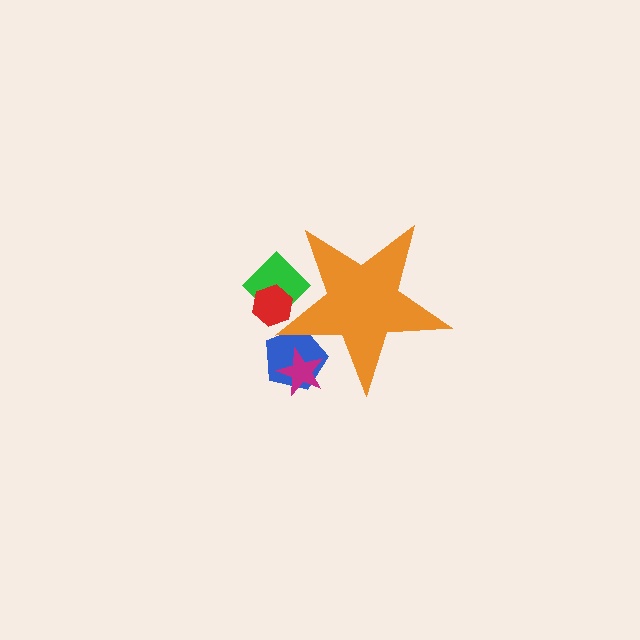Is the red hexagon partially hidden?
Yes, the red hexagon is partially hidden behind the orange star.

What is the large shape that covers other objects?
An orange star.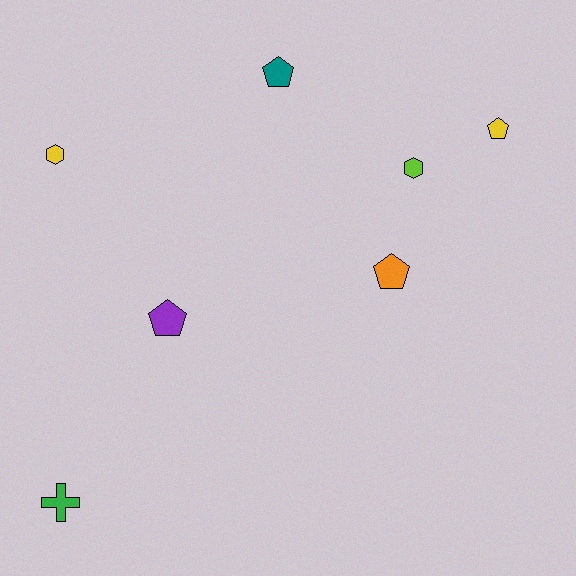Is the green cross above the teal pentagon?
No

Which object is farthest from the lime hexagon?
The green cross is farthest from the lime hexagon.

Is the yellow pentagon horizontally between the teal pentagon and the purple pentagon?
No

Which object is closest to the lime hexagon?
The yellow pentagon is closest to the lime hexagon.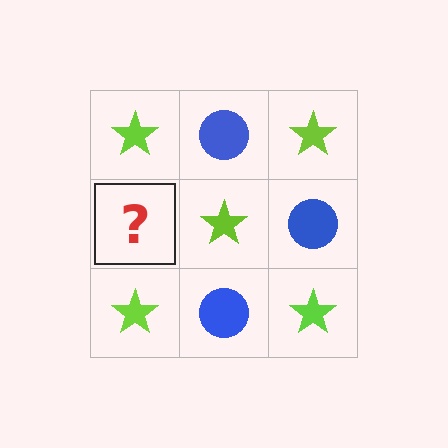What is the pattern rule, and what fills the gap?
The rule is that it alternates lime star and blue circle in a checkerboard pattern. The gap should be filled with a blue circle.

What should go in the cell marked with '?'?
The missing cell should contain a blue circle.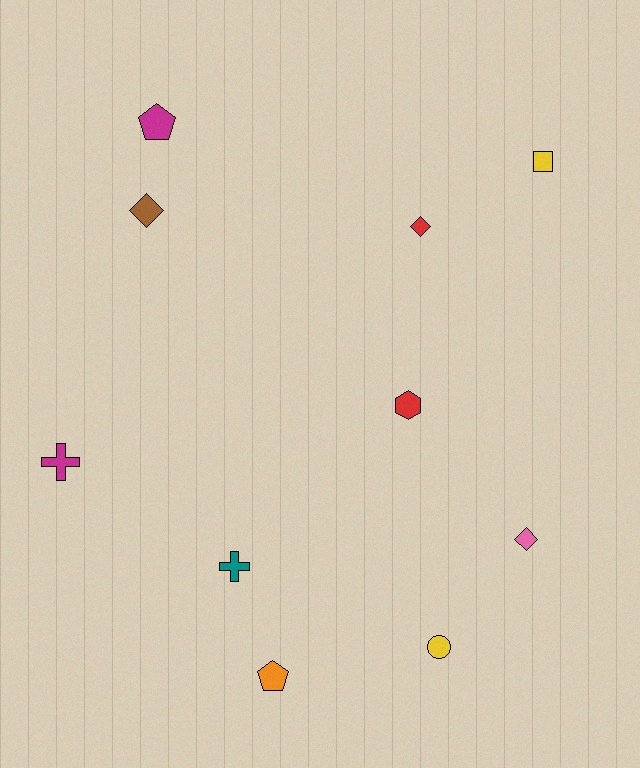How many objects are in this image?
There are 10 objects.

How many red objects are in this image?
There are 2 red objects.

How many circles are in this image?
There is 1 circle.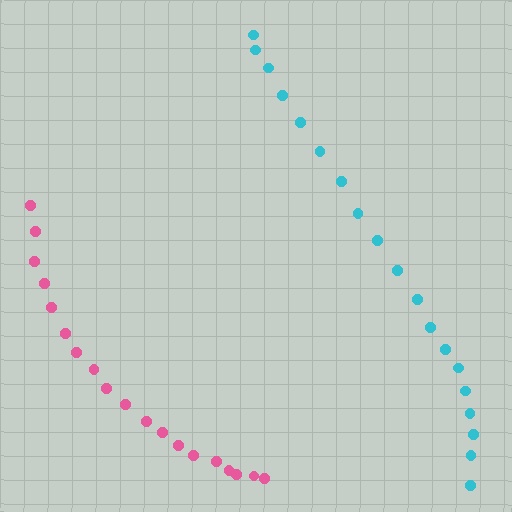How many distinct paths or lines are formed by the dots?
There are 2 distinct paths.